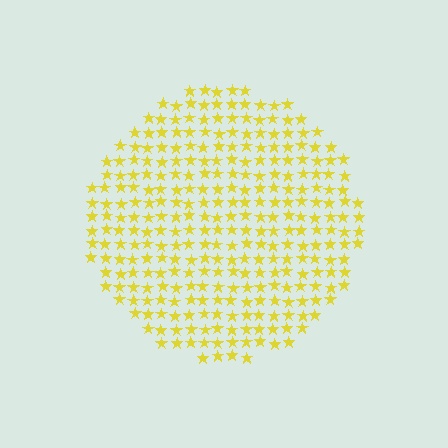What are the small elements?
The small elements are stars.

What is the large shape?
The large shape is a circle.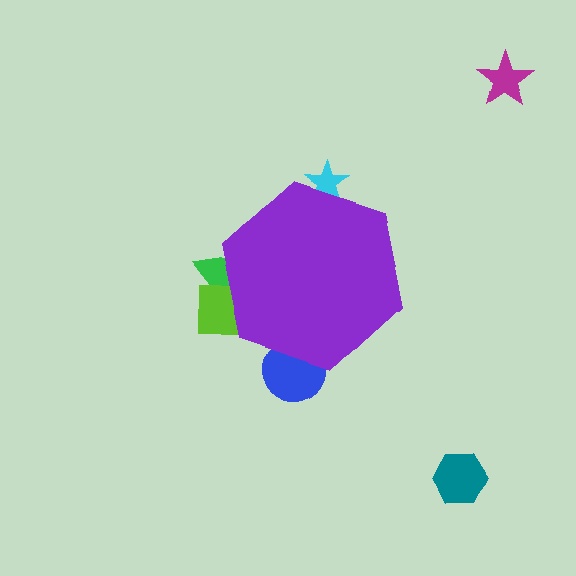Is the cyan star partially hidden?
Yes, the cyan star is partially hidden behind the purple hexagon.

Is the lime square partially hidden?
Yes, the lime square is partially hidden behind the purple hexagon.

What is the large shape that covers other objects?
A purple hexagon.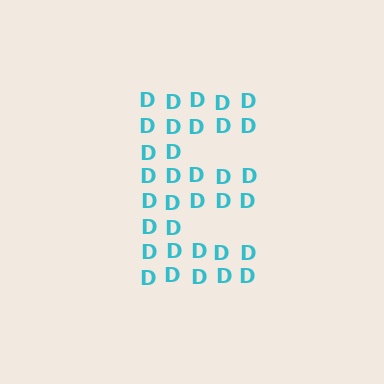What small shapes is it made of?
It is made of small letter D's.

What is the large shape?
The large shape is the letter E.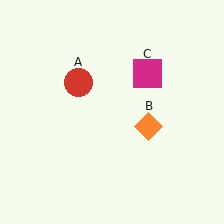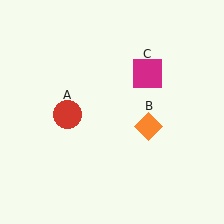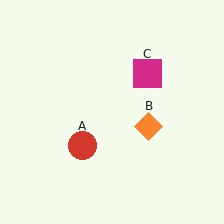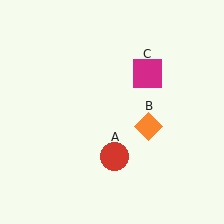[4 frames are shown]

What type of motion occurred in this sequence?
The red circle (object A) rotated counterclockwise around the center of the scene.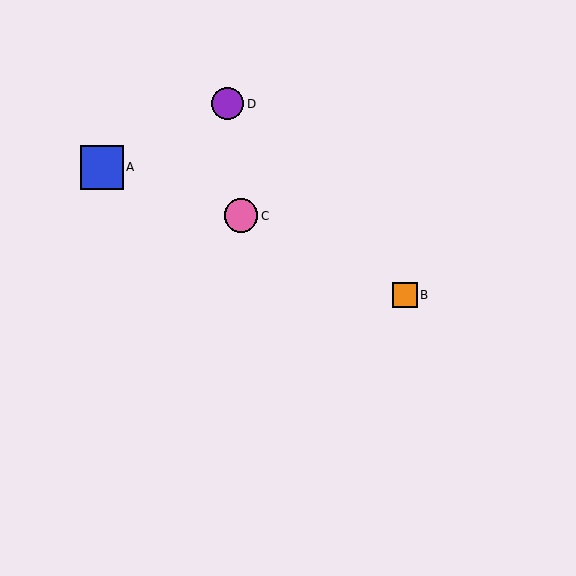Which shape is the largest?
The blue square (labeled A) is the largest.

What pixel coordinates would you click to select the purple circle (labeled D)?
Click at (227, 104) to select the purple circle D.